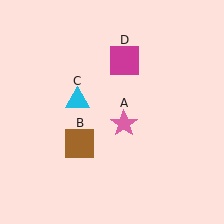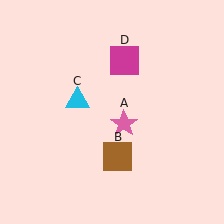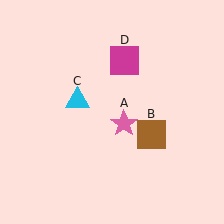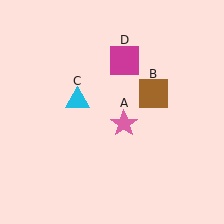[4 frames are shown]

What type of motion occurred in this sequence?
The brown square (object B) rotated counterclockwise around the center of the scene.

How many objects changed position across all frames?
1 object changed position: brown square (object B).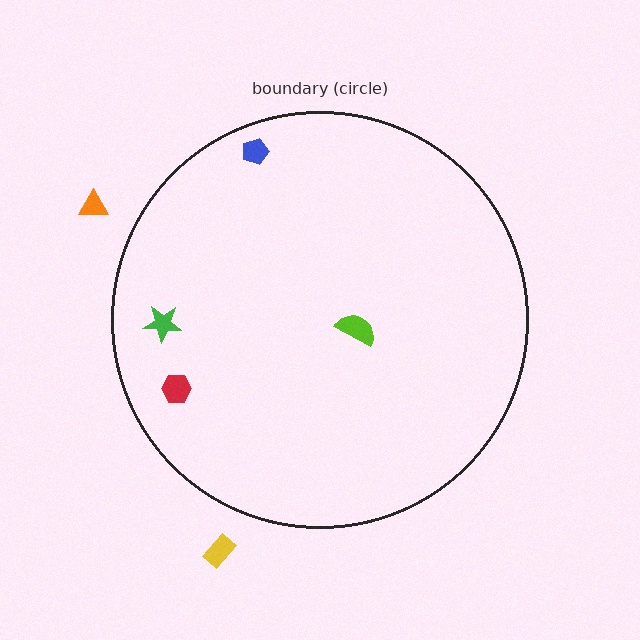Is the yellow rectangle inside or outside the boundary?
Outside.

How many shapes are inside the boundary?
4 inside, 2 outside.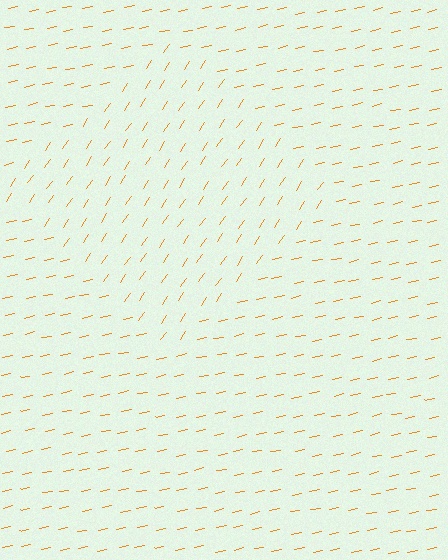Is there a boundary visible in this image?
Yes, there is a texture boundary formed by a change in line orientation.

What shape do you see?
I see a diamond.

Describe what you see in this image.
The image is filled with small orange line segments. A diamond region in the image has lines oriented differently from the surrounding lines, creating a visible texture boundary.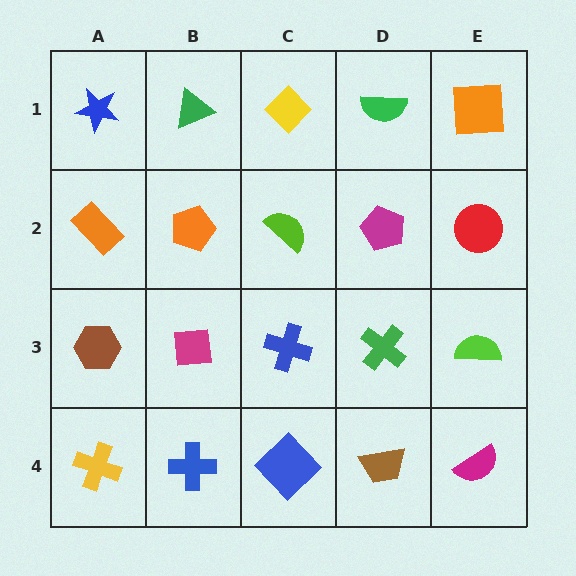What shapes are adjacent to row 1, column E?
A red circle (row 2, column E), a green semicircle (row 1, column D).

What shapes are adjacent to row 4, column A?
A brown hexagon (row 3, column A), a blue cross (row 4, column B).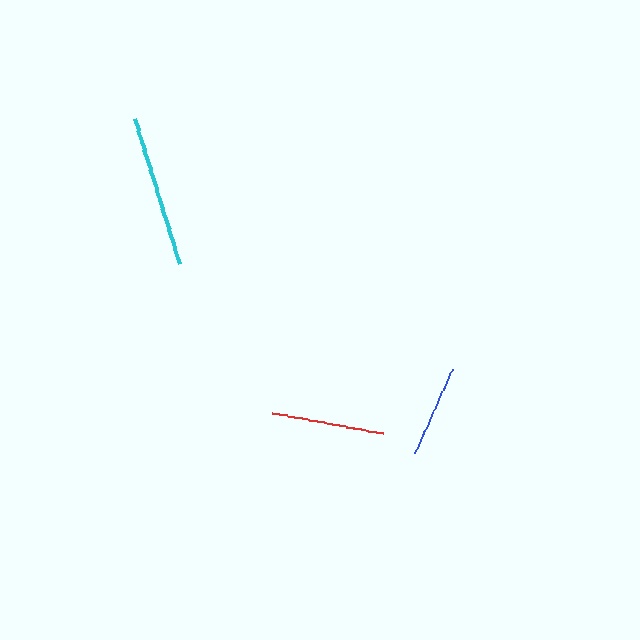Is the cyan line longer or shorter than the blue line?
The cyan line is longer than the blue line.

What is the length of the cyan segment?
The cyan segment is approximately 151 pixels long.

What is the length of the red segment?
The red segment is approximately 113 pixels long.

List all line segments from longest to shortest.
From longest to shortest: cyan, red, blue.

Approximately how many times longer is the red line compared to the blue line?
The red line is approximately 1.2 times the length of the blue line.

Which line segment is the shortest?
The blue line is the shortest at approximately 93 pixels.